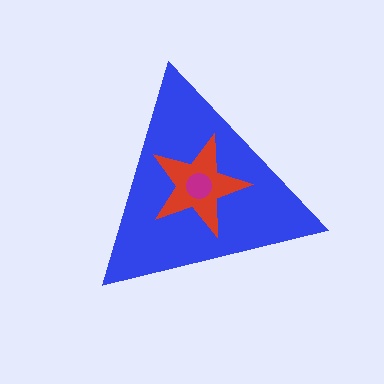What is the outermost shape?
The blue triangle.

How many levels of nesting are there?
3.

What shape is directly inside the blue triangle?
The red star.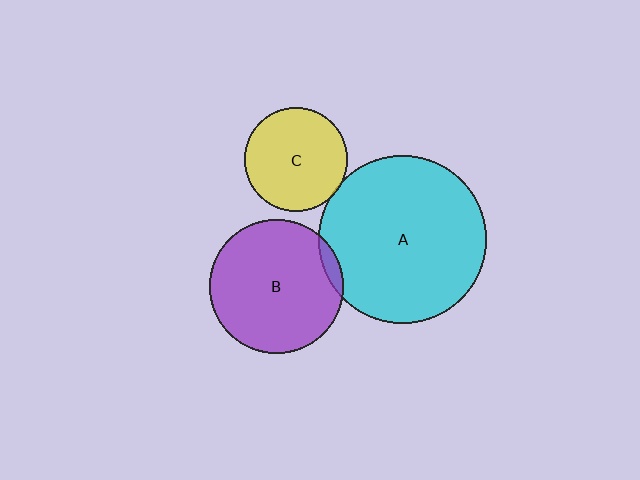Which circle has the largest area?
Circle A (cyan).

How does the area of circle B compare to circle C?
Approximately 1.7 times.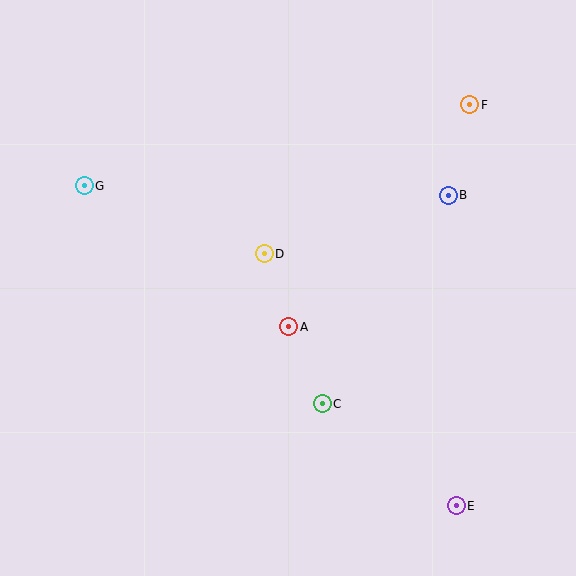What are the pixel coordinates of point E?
Point E is at (456, 506).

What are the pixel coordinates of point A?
Point A is at (289, 327).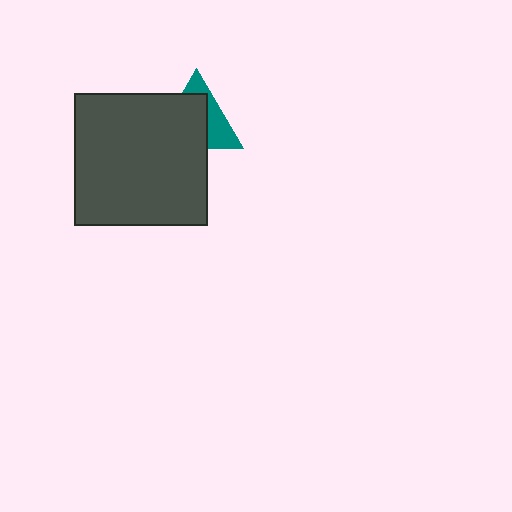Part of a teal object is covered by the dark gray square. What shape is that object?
It is a triangle.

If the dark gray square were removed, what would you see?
You would see the complete teal triangle.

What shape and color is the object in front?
The object in front is a dark gray square.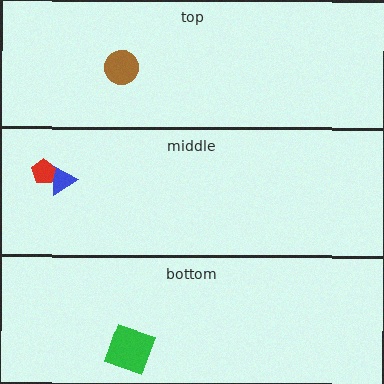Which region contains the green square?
The bottom region.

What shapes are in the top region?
The brown circle.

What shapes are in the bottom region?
The green square.